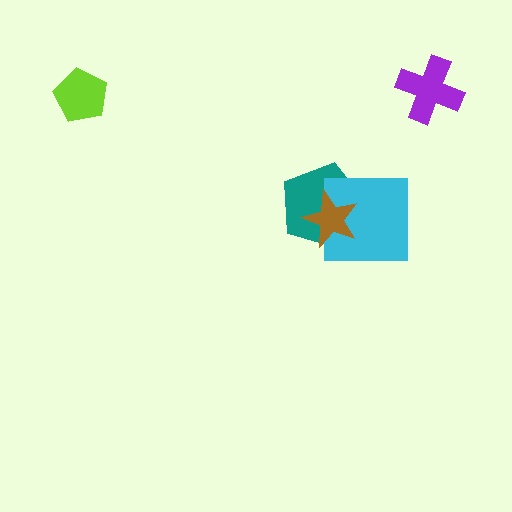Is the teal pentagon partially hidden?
Yes, it is partially covered by another shape.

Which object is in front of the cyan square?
The brown star is in front of the cyan square.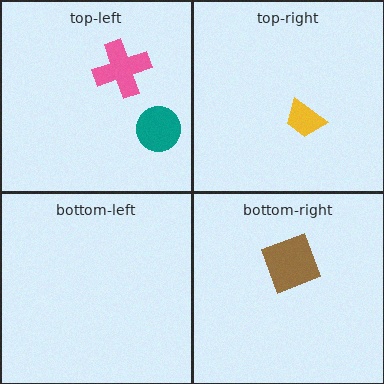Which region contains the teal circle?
The top-left region.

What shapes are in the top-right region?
The yellow trapezoid.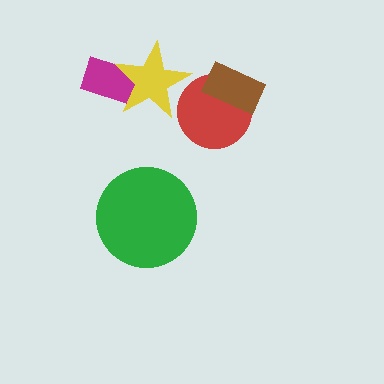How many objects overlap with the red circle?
2 objects overlap with the red circle.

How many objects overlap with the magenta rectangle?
1 object overlaps with the magenta rectangle.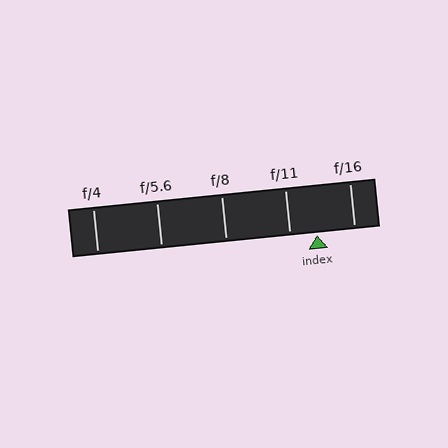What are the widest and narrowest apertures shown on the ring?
The widest aperture shown is f/4 and the narrowest is f/16.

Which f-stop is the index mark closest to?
The index mark is closest to f/11.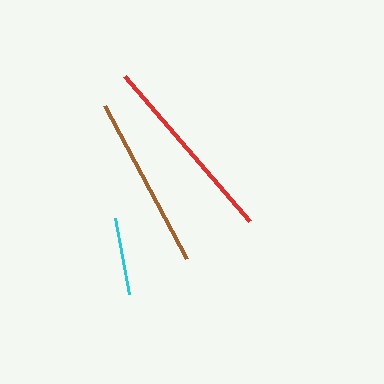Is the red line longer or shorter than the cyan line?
The red line is longer than the cyan line.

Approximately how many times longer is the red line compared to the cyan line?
The red line is approximately 2.5 times the length of the cyan line.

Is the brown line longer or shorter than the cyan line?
The brown line is longer than the cyan line.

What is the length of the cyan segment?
The cyan segment is approximately 77 pixels long.